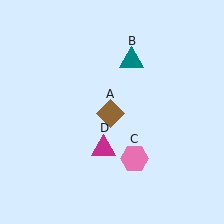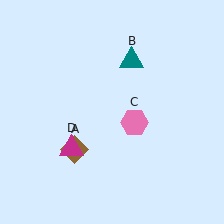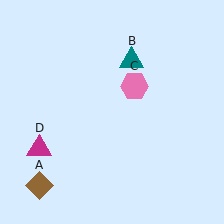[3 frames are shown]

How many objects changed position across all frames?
3 objects changed position: brown diamond (object A), pink hexagon (object C), magenta triangle (object D).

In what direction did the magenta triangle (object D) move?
The magenta triangle (object D) moved left.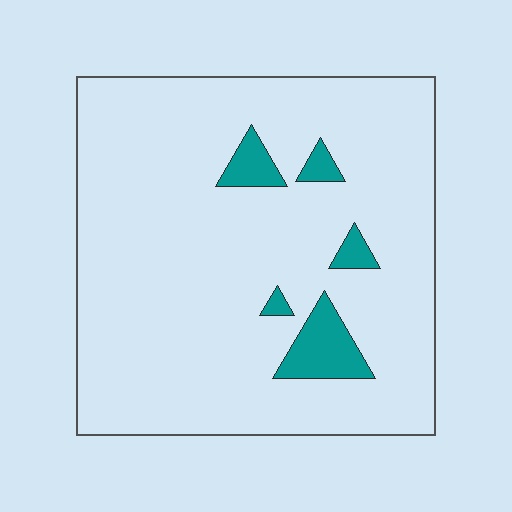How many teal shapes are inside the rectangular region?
5.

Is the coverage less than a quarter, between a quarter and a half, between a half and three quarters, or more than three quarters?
Less than a quarter.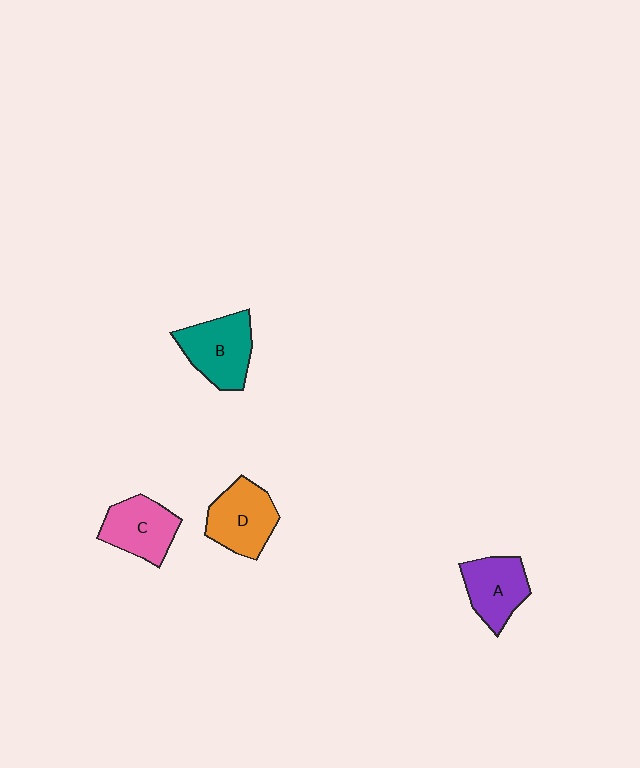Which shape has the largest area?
Shape B (teal).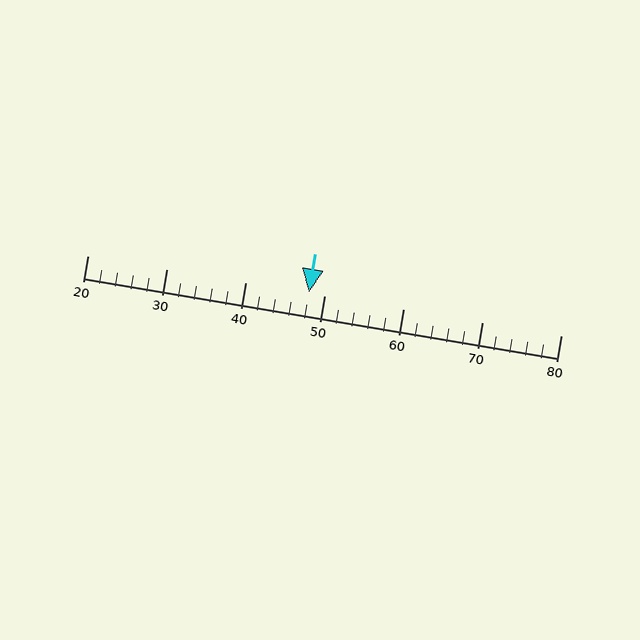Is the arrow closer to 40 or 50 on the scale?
The arrow is closer to 50.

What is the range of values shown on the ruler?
The ruler shows values from 20 to 80.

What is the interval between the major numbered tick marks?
The major tick marks are spaced 10 units apart.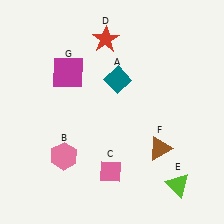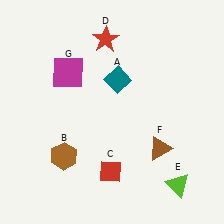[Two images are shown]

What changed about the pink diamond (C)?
In Image 1, C is pink. In Image 2, it changed to red.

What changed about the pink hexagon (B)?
In Image 1, B is pink. In Image 2, it changed to brown.